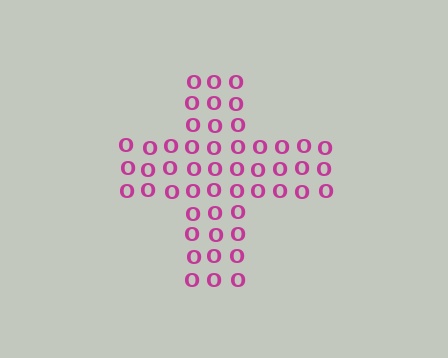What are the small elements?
The small elements are letter O's.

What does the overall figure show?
The overall figure shows a cross.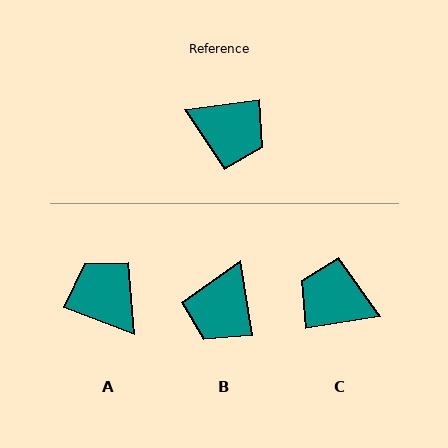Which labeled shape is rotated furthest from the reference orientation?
C, about 178 degrees away.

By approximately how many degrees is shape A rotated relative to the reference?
Approximately 151 degrees counter-clockwise.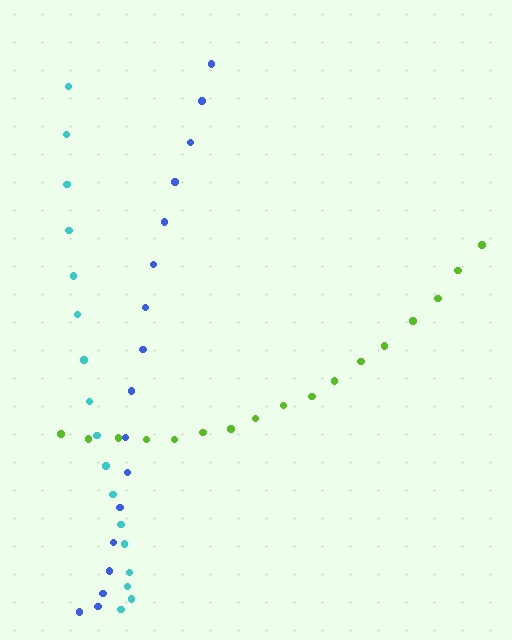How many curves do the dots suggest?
There are 3 distinct paths.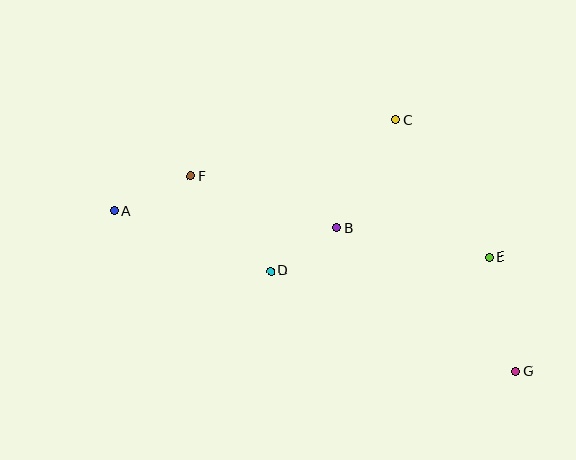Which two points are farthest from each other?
Points A and G are farthest from each other.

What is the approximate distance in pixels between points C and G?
The distance between C and G is approximately 279 pixels.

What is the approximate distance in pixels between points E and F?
The distance between E and F is approximately 309 pixels.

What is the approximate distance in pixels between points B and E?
The distance between B and E is approximately 155 pixels.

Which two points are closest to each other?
Points B and D are closest to each other.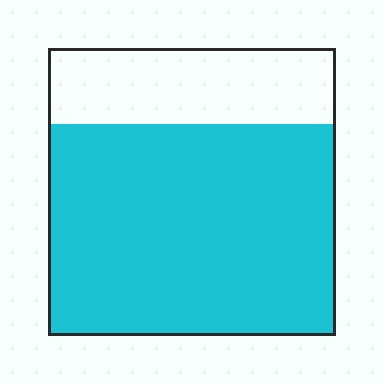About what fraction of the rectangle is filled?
About three quarters (3/4).